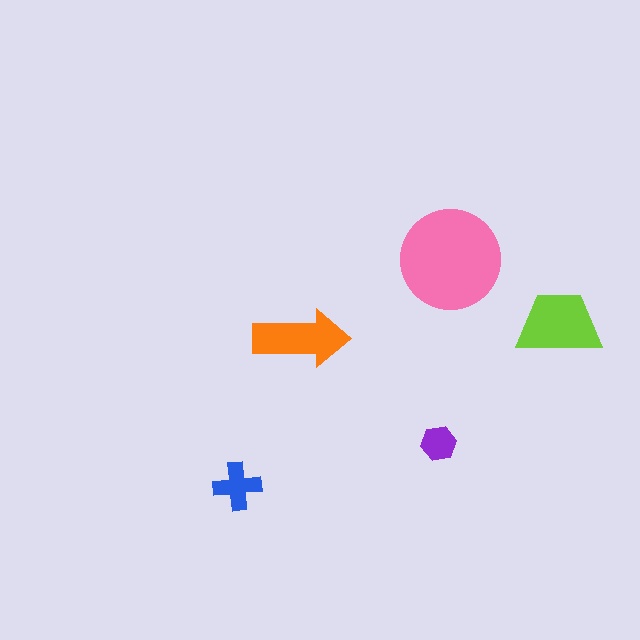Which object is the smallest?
The purple hexagon.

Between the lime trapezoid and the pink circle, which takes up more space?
The pink circle.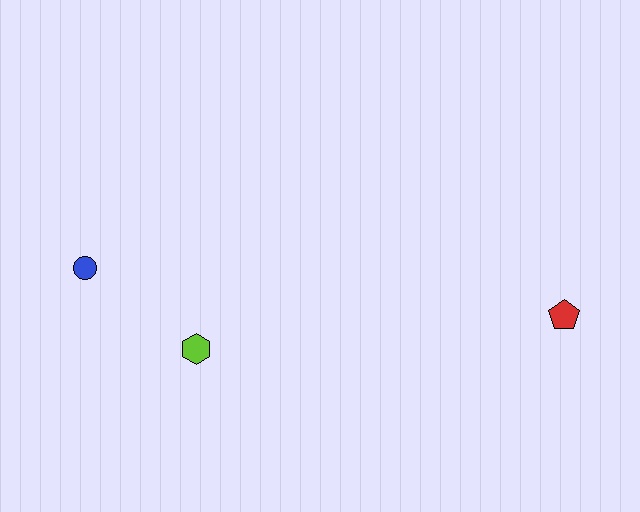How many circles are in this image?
There is 1 circle.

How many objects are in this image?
There are 3 objects.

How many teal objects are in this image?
There are no teal objects.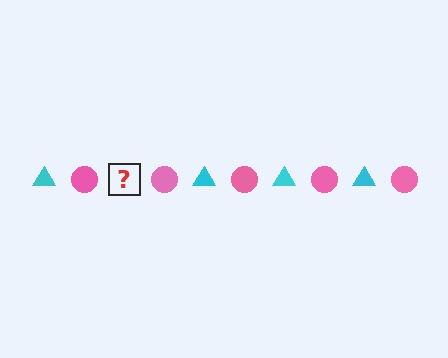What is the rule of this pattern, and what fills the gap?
The rule is that the pattern alternates between cyan triangle and pink circle. The gap should be filled with a cyan triangle.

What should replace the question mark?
The question mark should be replaced with a cyan triangle.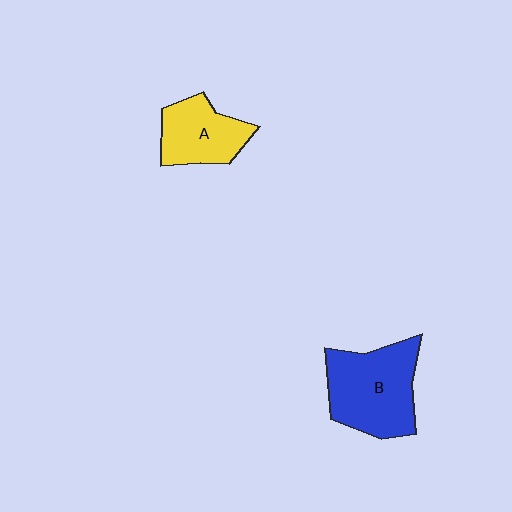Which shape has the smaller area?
Shape A (yellow).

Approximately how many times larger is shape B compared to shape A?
Approximately 1.5 times.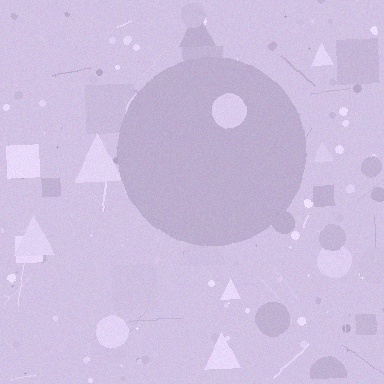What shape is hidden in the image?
A circle is hidden in the image.